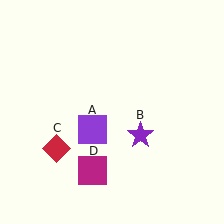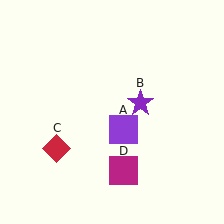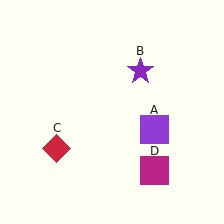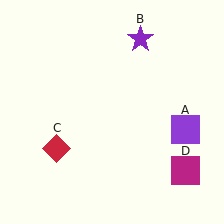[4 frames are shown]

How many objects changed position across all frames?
3 objects changed position: purple square (object A), purple star (object B), magenta square (object D).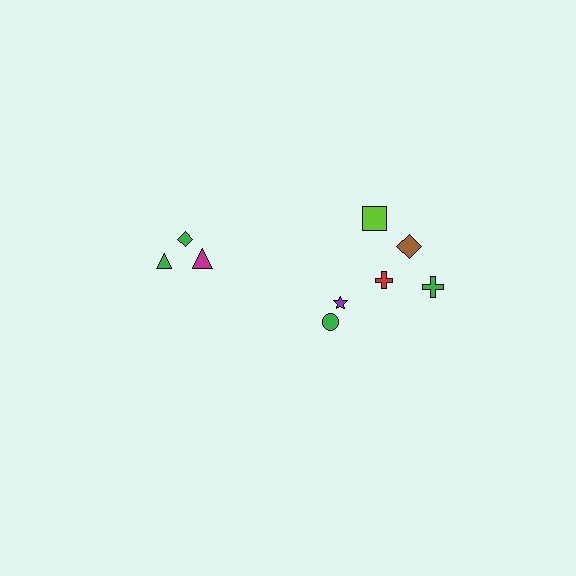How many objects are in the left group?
There are 3 objects.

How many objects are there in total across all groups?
There are 9 objects.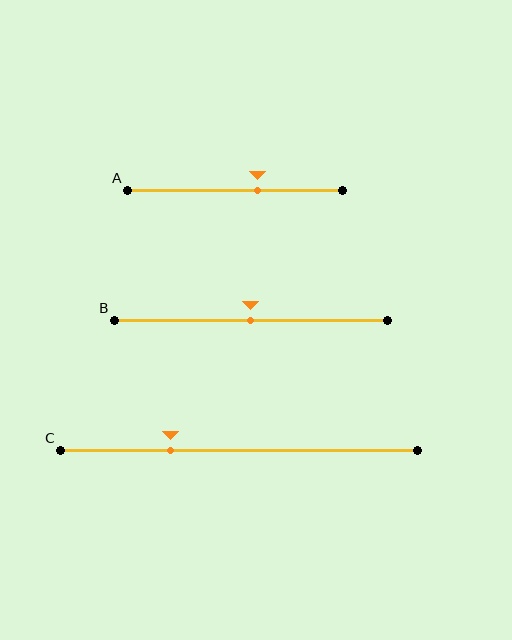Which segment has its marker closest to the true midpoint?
Segment B has its marker closest to the true midpoint.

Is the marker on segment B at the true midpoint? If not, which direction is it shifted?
Yes, the marker on segment B is at the true midpoint.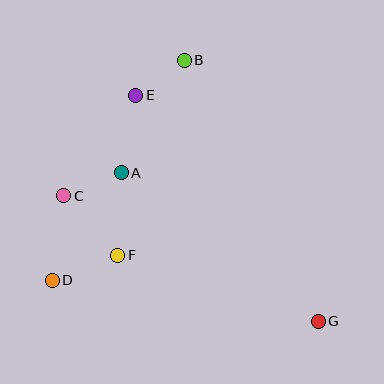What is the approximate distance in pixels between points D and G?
The distance between D and G is approximately 269 pixels.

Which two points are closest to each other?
Points B and E are closest to each other.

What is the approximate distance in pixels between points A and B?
The distance between A and B is approximately 129 pixels.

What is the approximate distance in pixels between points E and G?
The distance between E and G is approximately 290 pixels.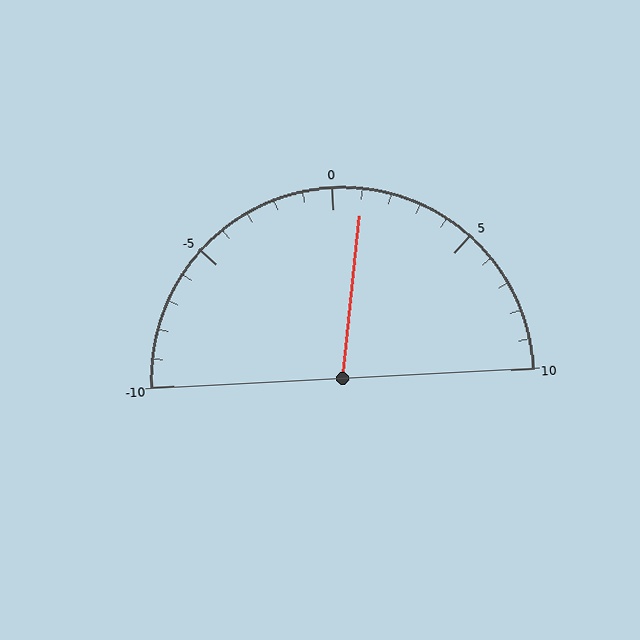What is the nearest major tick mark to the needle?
The nearest major tick mark is 0.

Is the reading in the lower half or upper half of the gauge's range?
The reading is in the upper half of the range (-10 to 10).